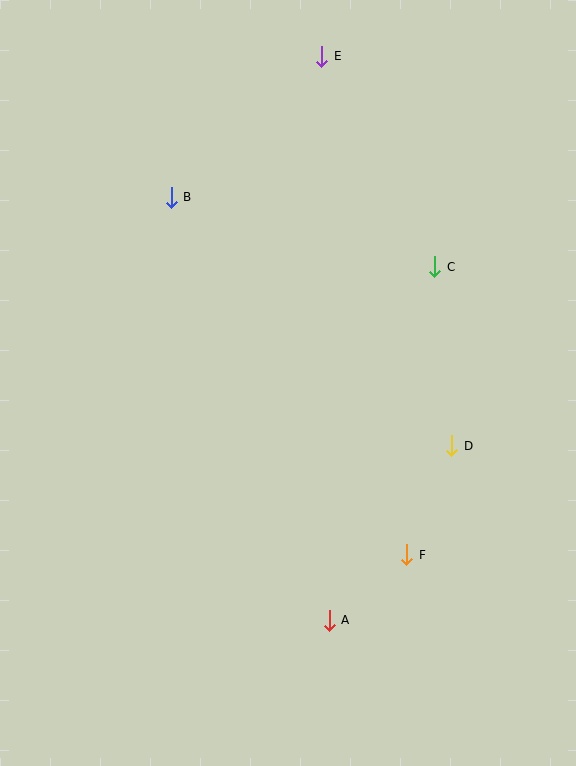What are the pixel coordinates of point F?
Point F is at (407, 555).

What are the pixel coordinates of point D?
Point D is at (452, 446).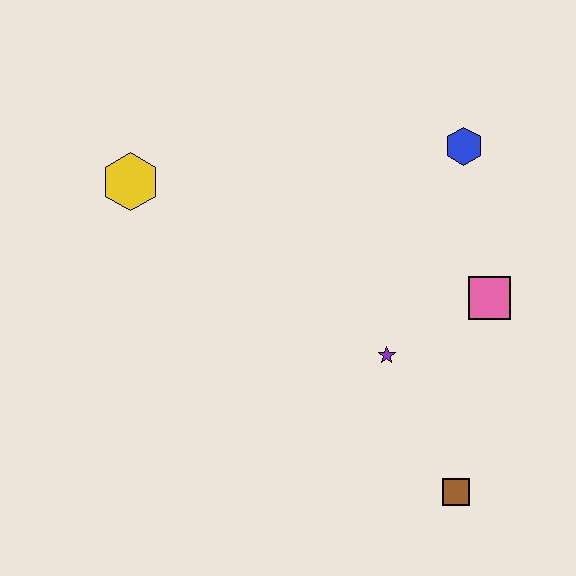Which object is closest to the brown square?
The purple star is closest to the brown square.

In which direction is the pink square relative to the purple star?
The pink square is to the right of the purple star.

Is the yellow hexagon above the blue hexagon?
No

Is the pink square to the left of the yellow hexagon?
No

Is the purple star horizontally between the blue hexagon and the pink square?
No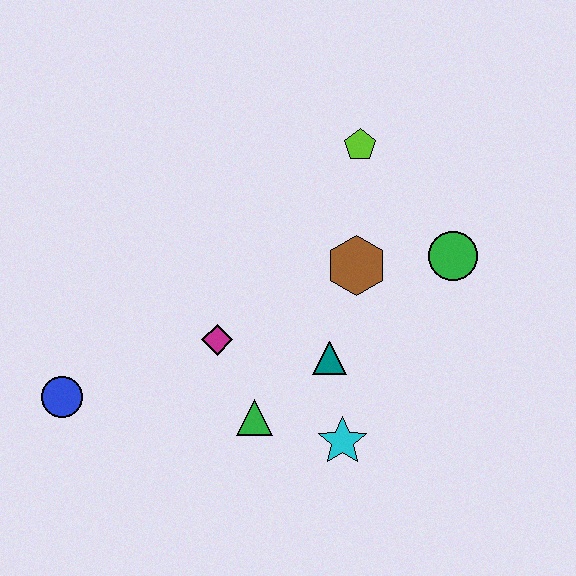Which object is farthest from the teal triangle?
The blue circle is farthest from the teal triangle.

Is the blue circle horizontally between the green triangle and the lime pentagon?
No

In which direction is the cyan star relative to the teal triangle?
The cyan star is below the teal triangle.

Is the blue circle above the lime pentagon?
No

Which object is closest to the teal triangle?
The cyan star is closest to the teal triangle.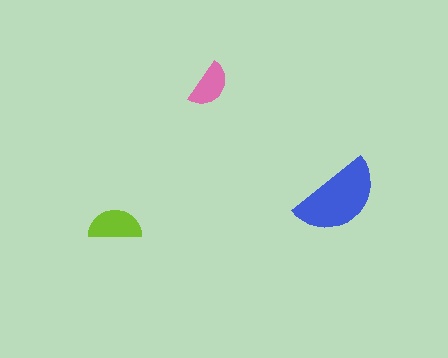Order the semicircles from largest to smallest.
the blue one, the lime one, the pink one.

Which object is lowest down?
The lime semicircle is bottommost.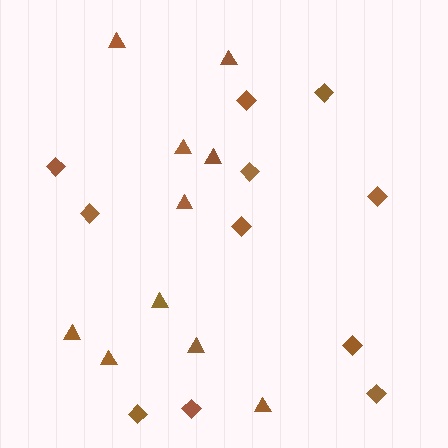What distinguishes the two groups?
There are 2 groups: one group of triangles (10) and one group of diamonds (11).